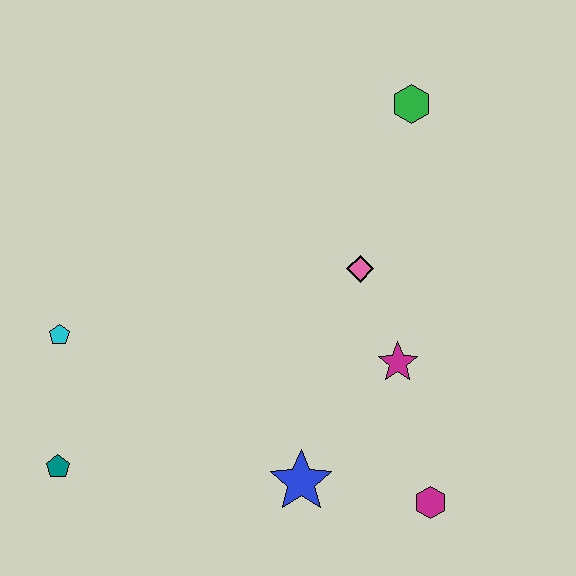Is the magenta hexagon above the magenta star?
No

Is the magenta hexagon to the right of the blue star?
Yes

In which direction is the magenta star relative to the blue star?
The magenta star is above the blue star.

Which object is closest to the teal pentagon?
The cyan pentagon is closest to the teal pentagon.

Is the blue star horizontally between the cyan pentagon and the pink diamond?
Yes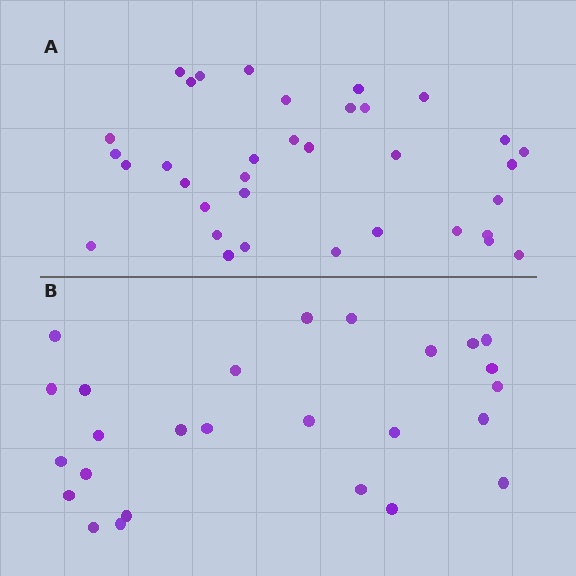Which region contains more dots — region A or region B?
Region A (the top region) has more dots.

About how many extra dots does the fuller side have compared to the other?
Region A has roughly 8 or so more dots than region B.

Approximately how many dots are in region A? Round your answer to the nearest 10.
About 40 dots. (The exact count is 35, which rounds to 40.)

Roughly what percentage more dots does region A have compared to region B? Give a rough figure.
About 35% more.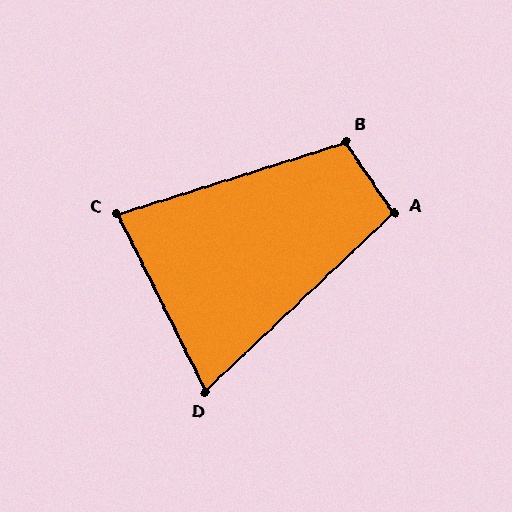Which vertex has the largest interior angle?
B, at approximately 107 degrees.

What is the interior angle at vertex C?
Approximately 81 degrees (acute).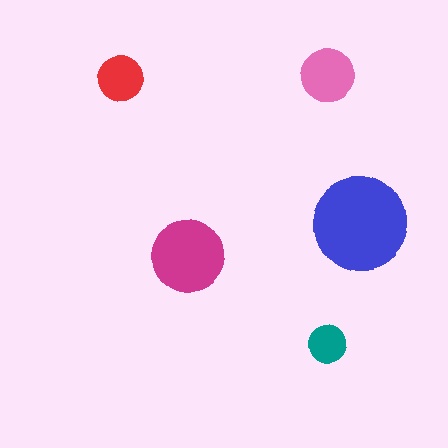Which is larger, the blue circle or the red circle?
The blue one.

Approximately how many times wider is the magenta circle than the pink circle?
About 1.5 times wider.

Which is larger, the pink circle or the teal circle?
The pink one.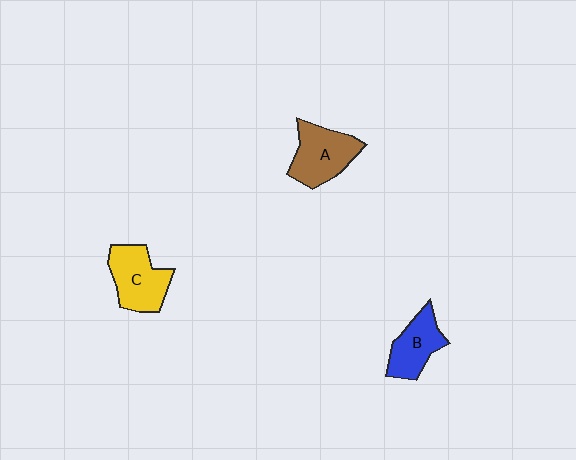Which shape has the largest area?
Shape A (brown).